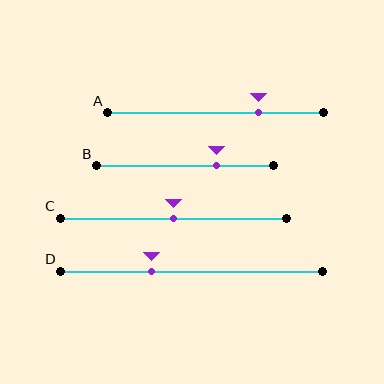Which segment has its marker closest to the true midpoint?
Segment C has its marker closest to the true midpoint.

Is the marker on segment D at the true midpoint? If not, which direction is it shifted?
No, the marker on segment D is shifted to the left by about 15% of the segment length.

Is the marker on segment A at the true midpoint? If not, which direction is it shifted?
No, the marker on segment A is shifted to the right by about 20% of the segment length.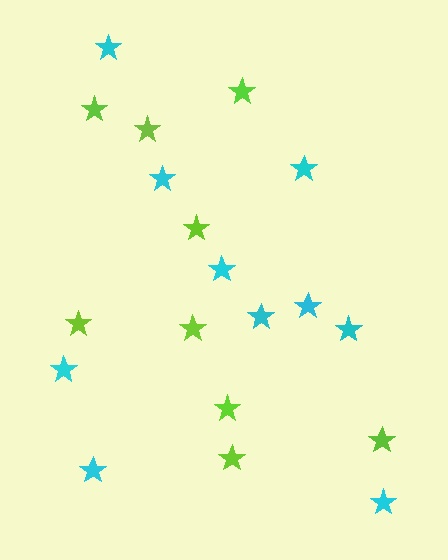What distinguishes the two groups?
There are 2 groups: one group of cyan stars (10) and one group of lime stars (9).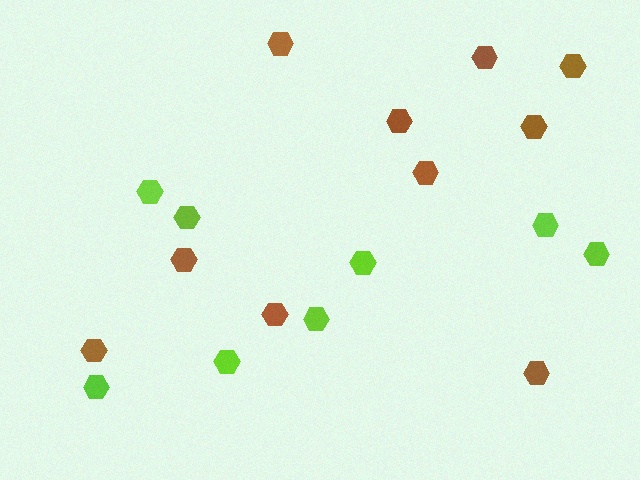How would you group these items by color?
There are 2 groups: one group of lime hexagons (8) and one group of brown hexagons (10).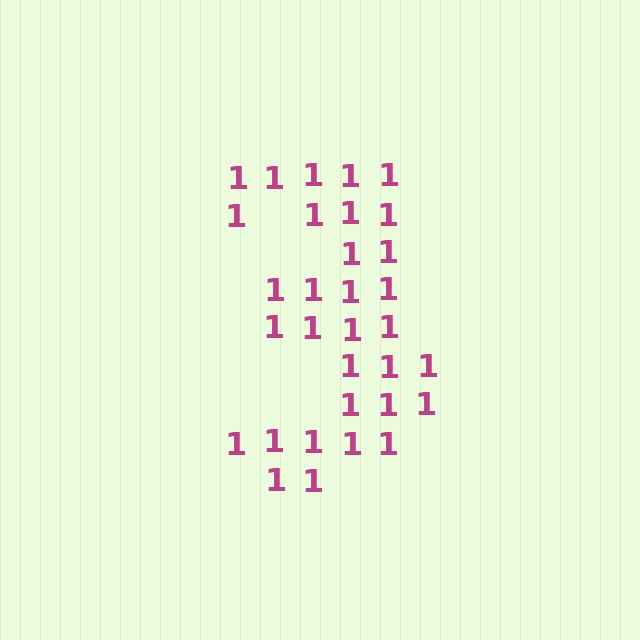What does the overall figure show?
The overall figure shows the digit 3.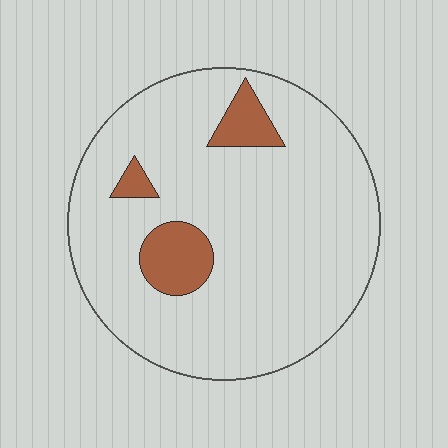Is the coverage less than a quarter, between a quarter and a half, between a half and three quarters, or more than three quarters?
Less than a quarter.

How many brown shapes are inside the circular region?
3.